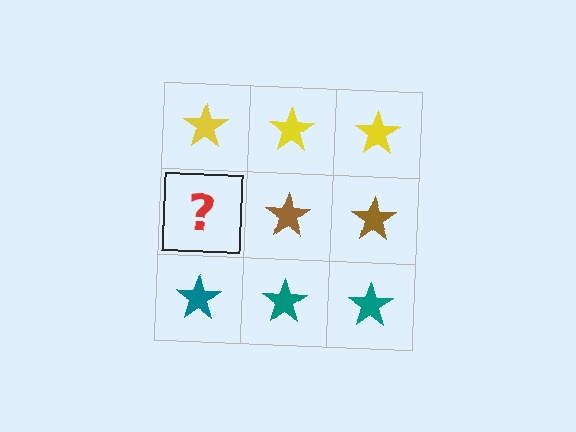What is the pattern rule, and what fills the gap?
The rule is that each row has a consistent color. The gap should be filled with a brown star.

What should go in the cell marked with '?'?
The missing cell should contain a brown star.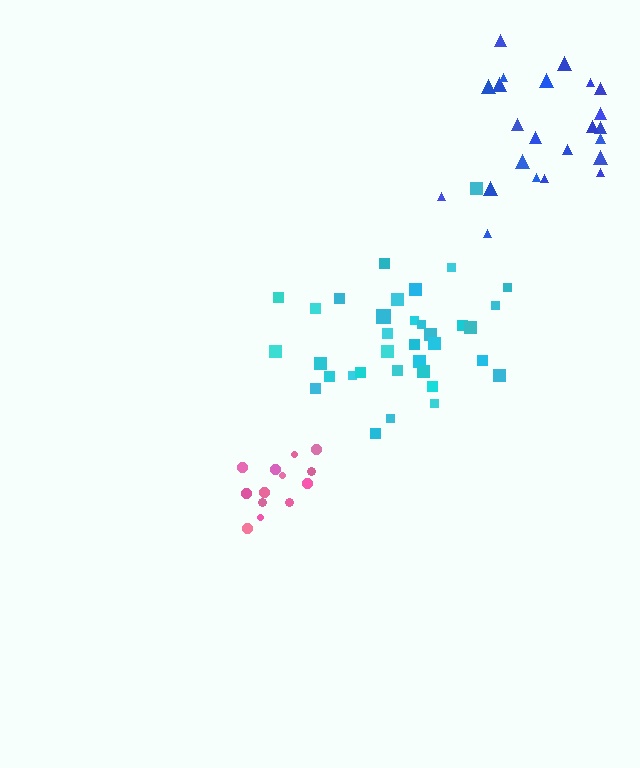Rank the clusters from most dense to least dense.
pink, cyan, blue.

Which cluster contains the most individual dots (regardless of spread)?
Cyan (35).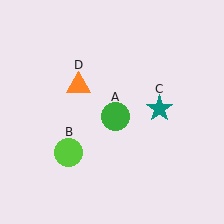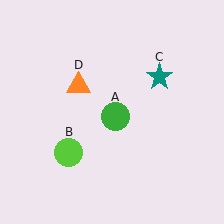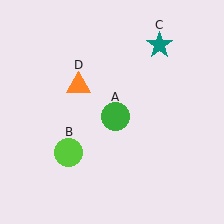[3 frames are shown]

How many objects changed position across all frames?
1 object changed position: teal star (object C).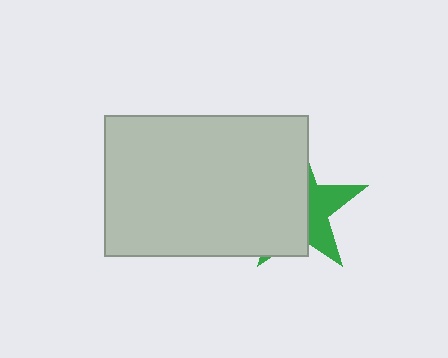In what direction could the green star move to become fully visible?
The green star could move right. That would shift it out from behind the light gray rectangle entirely.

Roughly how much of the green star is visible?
A small part of it is visible (roughly 37%).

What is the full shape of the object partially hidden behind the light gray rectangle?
The partially hidden object is a green star.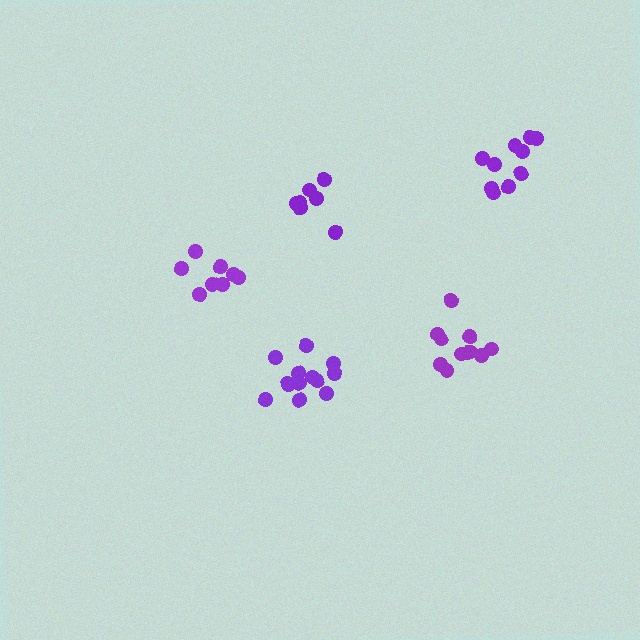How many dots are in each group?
Group 1: 13 dots, Group 2: 8 dots, Group 3: 11 dots, Group 4: 10 dots, Group 5: 7 dots (49 total).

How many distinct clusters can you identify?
There are 5 distinct clusters.